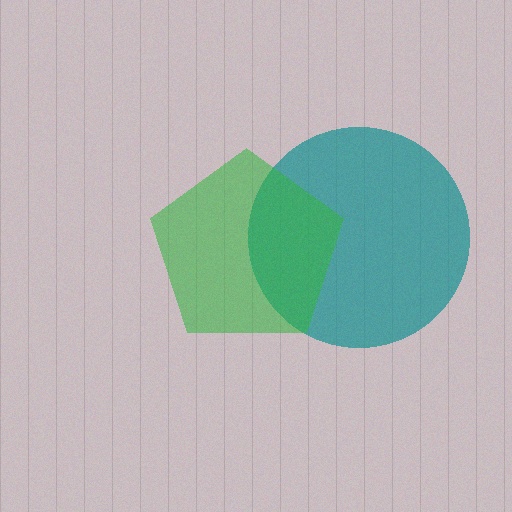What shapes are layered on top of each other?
The layered shapes are: a teal circle, a green pentagon.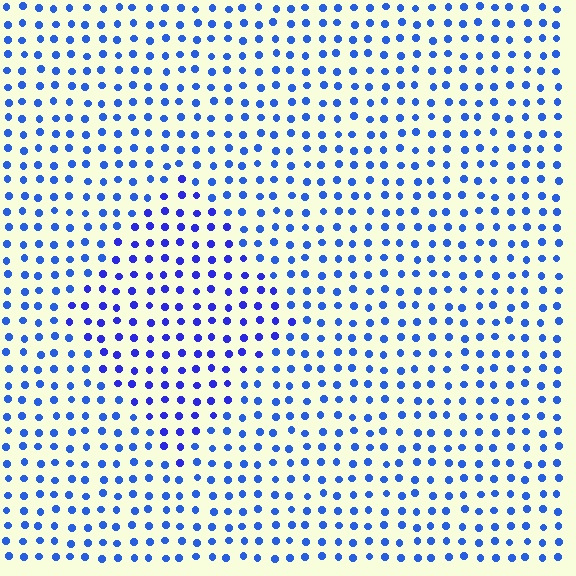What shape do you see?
I see a diamond.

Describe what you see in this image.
The image is filled with small blue elements in a uniform arrangement. A diamond-shaped region is visible where the elements are tinted to a slightly different hue, forming a subtle color boundary.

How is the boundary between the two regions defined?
The boundary is defined purely by a slight shift in hue (about 19 degrees). Spacing, size, and orientation are identical on both sides.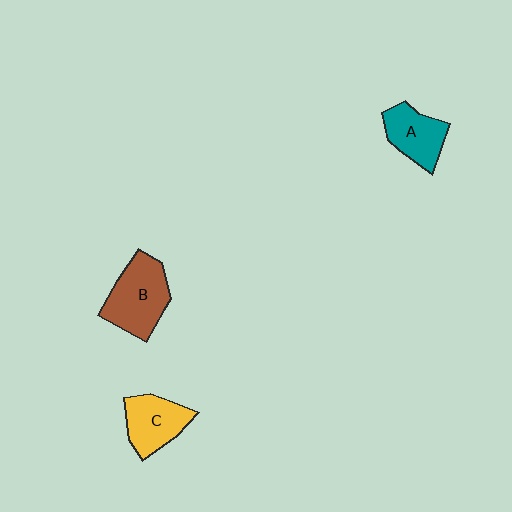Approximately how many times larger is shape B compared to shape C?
Approximately 1.3 times.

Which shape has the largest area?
Shape B (brown).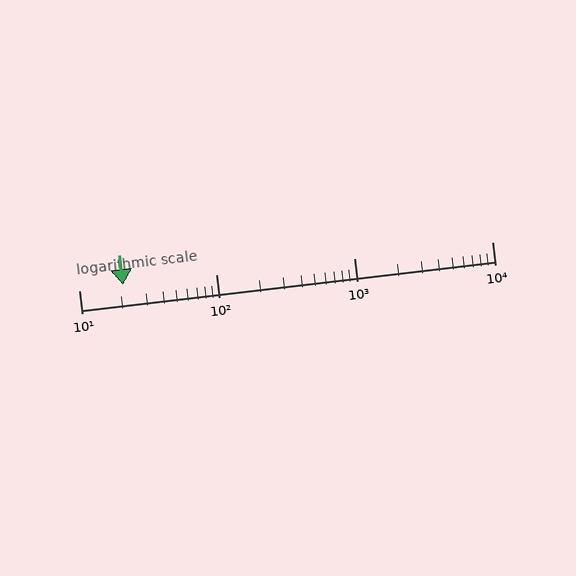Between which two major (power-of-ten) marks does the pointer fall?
The pointer is between 10 and 100.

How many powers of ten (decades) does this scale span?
The scale spans 3 decades, from 10 to 10000.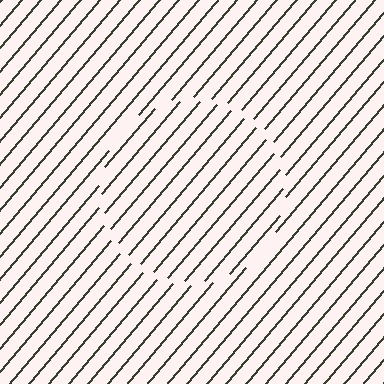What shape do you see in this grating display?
An illusory circle. The interior of the shape contains the same grating, shifted by half a period — the contour is defined by the phase discontinuity where line-ends from the inner and outer gratings abut.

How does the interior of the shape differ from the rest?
The interior of the shape contains the same grating, shifted by half a period — the contour is defined by the phase discontinuity where line-ends from the inner and outer gratings abut.